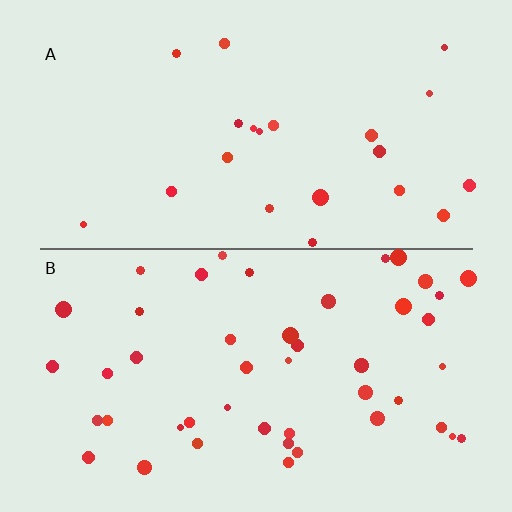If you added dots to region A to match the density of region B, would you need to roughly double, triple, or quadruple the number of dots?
Approximately double.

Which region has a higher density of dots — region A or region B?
B (the bottom).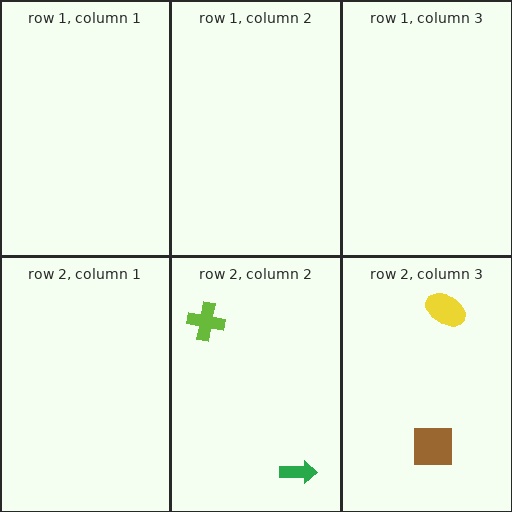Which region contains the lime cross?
The row 2, column 2 region.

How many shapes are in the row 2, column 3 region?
2.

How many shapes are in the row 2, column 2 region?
2.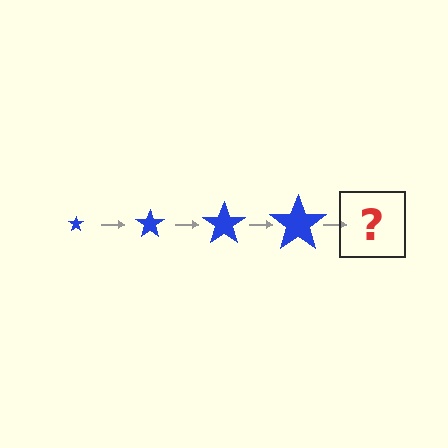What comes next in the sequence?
The next element should be a blue star, larger than the previous one.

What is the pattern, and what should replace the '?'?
The pattern is that the star gets progressively larger each step. The '?' should be a blue star, larger than the previous one.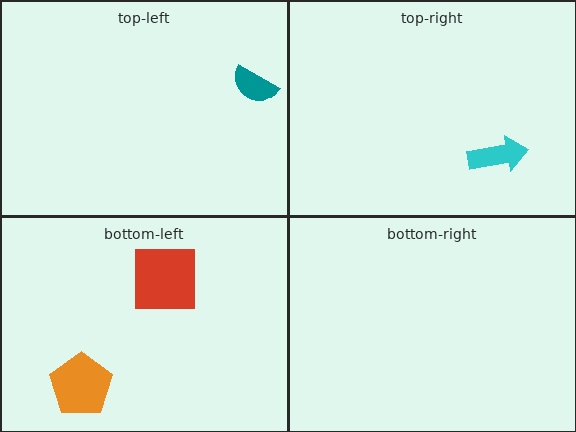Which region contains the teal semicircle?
The top-left region.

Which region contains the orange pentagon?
The bottom-left region.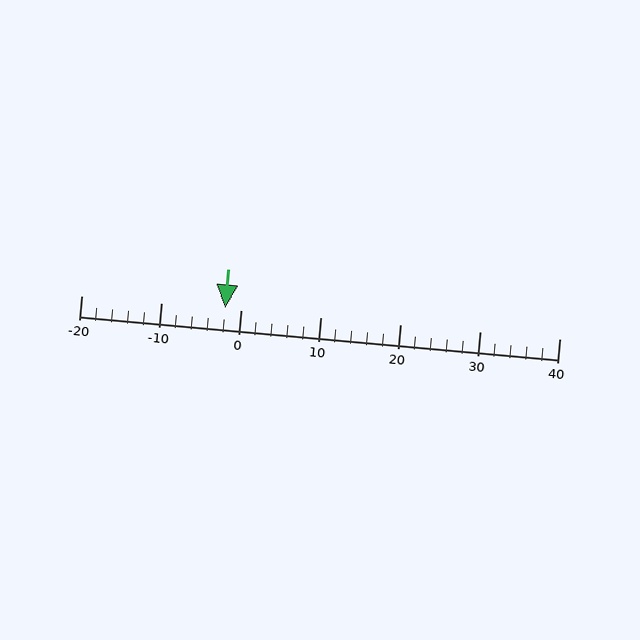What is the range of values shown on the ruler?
The ruler shows values from -20 to 40.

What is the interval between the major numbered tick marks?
The major tick marks are spaced 10 units apart.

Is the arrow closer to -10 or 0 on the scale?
The arrow is closer to 0.